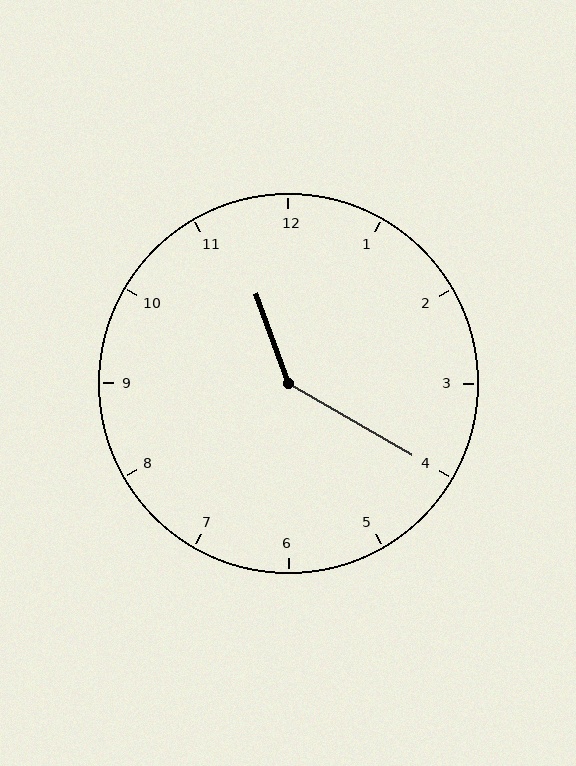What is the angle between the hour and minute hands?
Approximately 140 degrees.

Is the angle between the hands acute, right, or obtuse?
It is obtuse.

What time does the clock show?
11:20.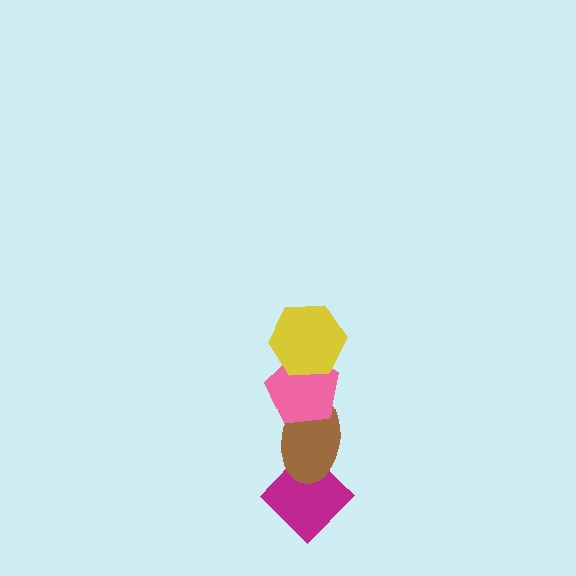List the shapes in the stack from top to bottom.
From top to bottom: the yellow hexagon, the pink pentagon, the brown ellipse, the magenta diamond.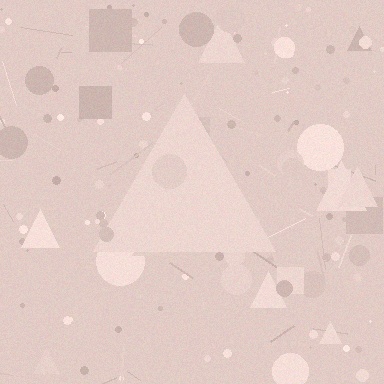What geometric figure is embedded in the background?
A triangle is embedded in the background.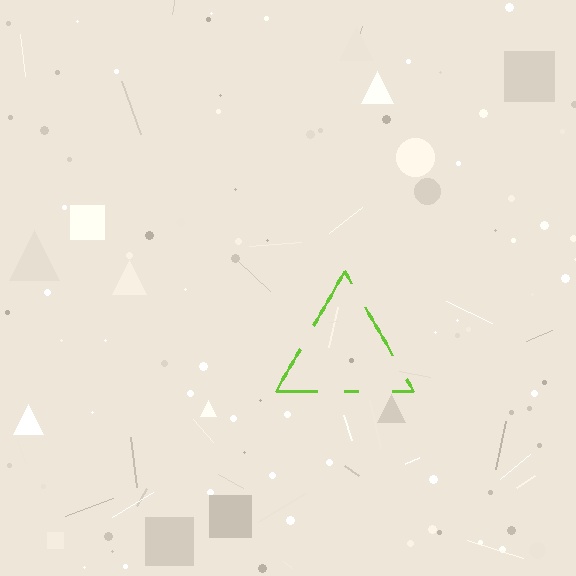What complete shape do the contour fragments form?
The contour fragments form a triangle.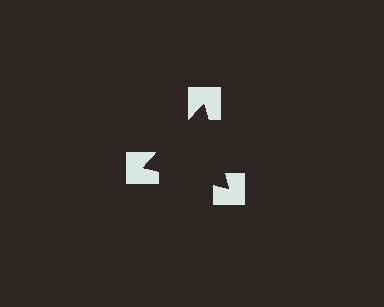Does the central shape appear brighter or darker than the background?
It typically appears slightly darker than the background, even though no actual brightness change is drawn.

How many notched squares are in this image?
There are 3 — one at each vertex of the illusory triangle.